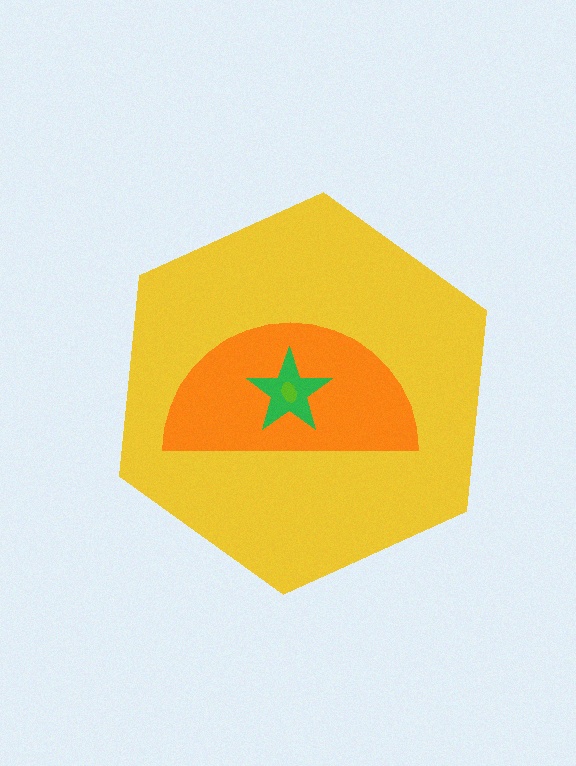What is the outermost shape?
The yellow hexagon.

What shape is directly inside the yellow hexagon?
The orange semicircle.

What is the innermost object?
The lime ellipse.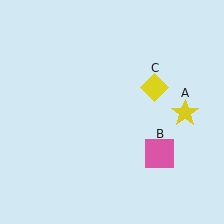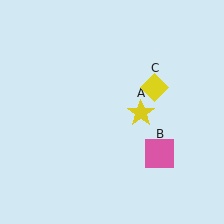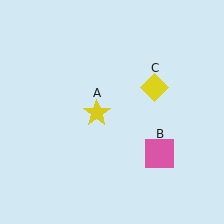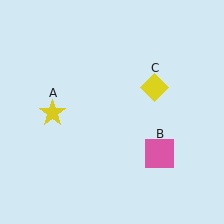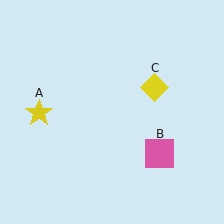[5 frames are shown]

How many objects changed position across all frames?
1 object changed position: yellow star (object A).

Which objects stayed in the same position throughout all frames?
Pink square (object B) and yellow diamond (object C) remained stationary.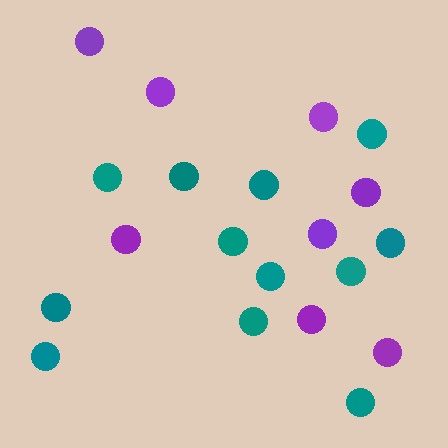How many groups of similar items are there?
There are 2 groups: one group of purple circles (8) and one group of teal circles (12).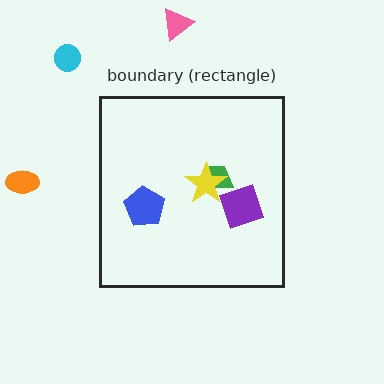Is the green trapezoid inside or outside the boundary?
Inside.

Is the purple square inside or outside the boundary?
Inside.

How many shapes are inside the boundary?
4 inside, 3 outside.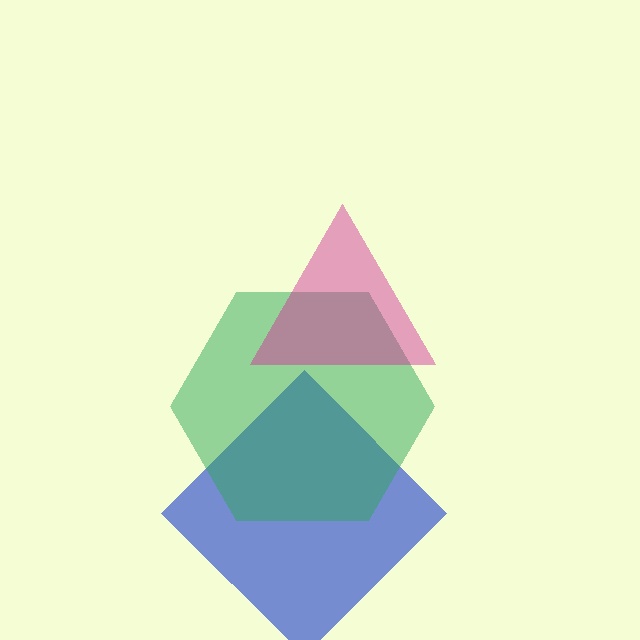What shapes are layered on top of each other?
The layered shapes are: a blue diamond, a green hexagon, a magenta triangle.